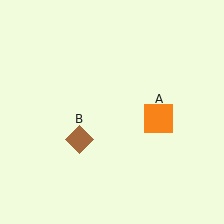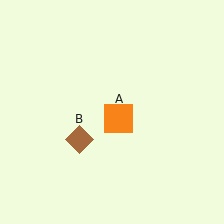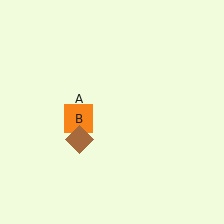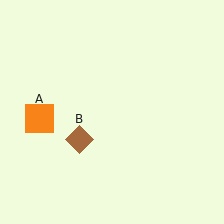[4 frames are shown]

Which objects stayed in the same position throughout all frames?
Brown diamond (object B) remained stationary.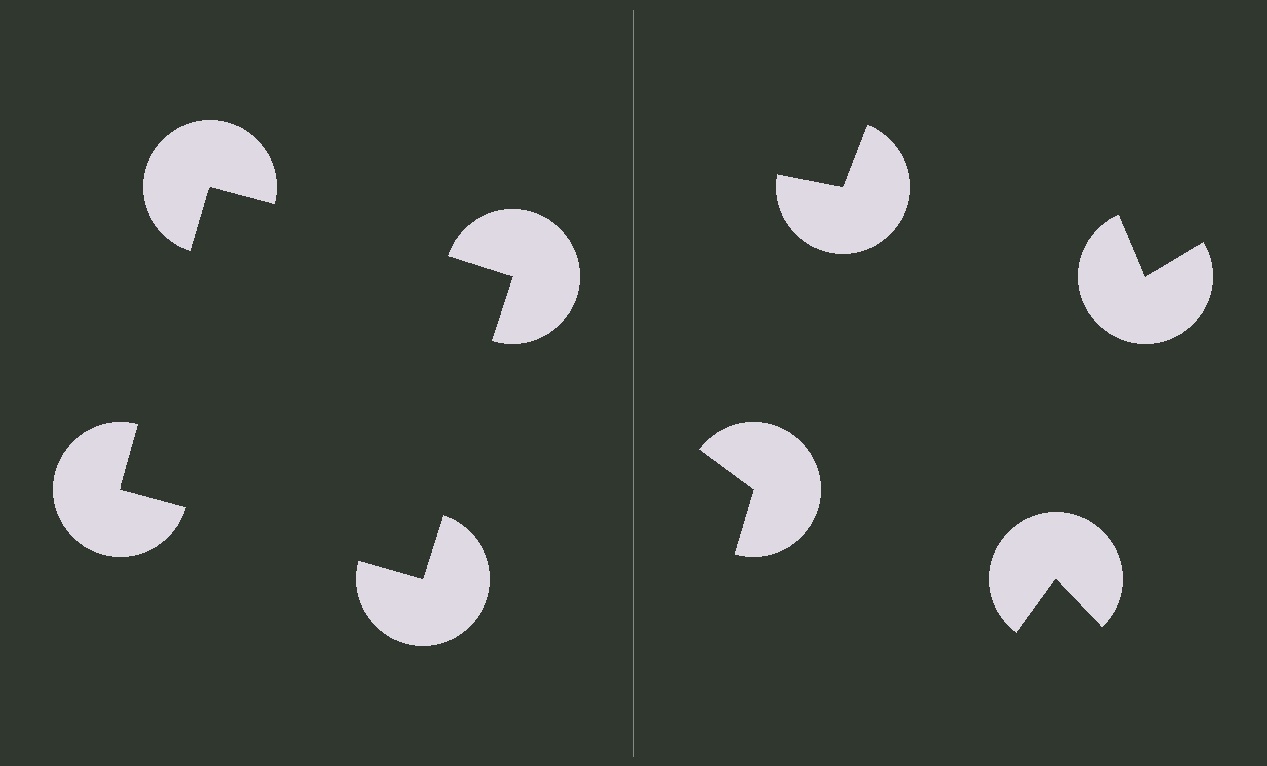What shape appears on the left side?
An illusory square.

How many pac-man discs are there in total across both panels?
8 — 4 on each side.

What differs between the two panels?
The pac-man discs are positioned identically on both sides; only the wedge orientations differ. On the left they align to a square; on the right they are misaligned.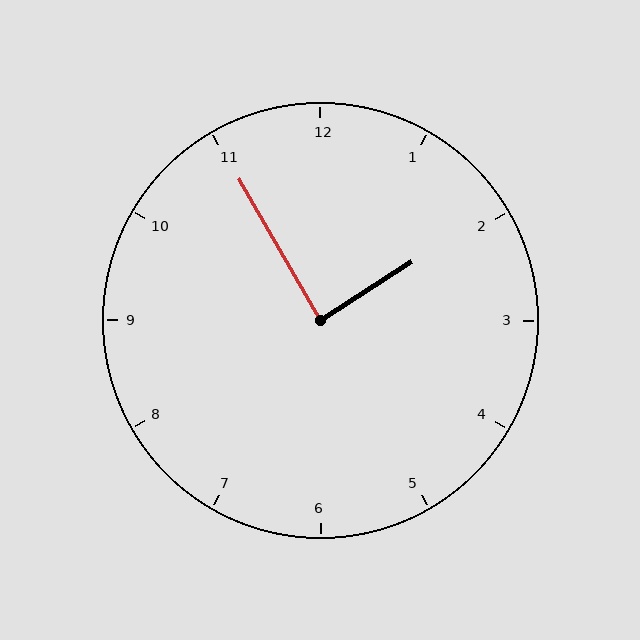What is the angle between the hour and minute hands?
Approximately 88 degrees.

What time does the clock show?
1:55.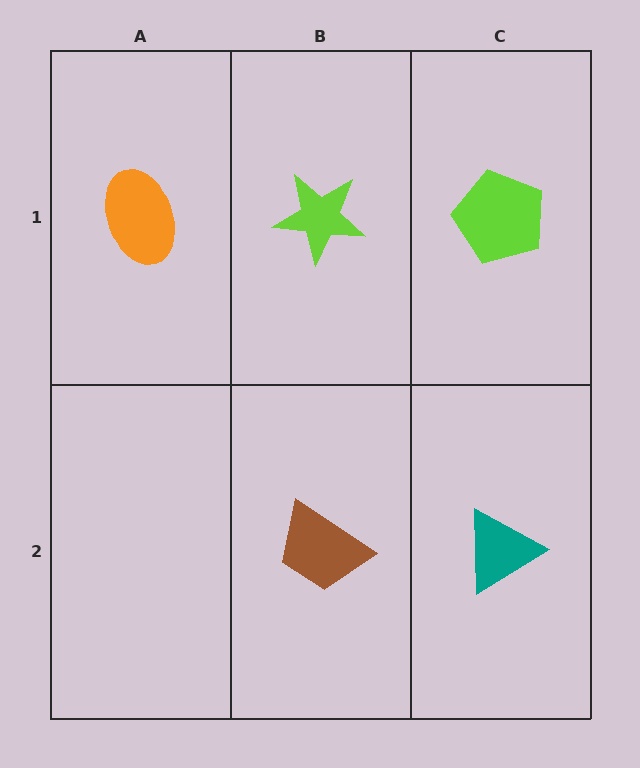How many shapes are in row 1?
3 shapes.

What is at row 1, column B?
A lime star.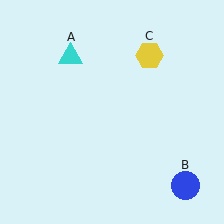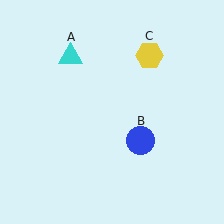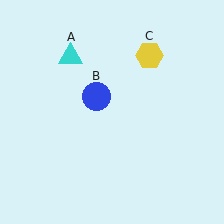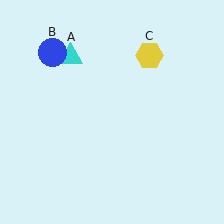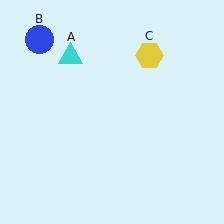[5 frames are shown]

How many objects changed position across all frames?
1 object changed position: blue circle (object B).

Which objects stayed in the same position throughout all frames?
Cyan triangle (object A) and yellow hexagon (object C) remained stationary.